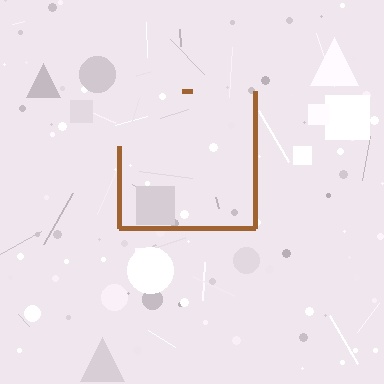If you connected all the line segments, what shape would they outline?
They would outline a square.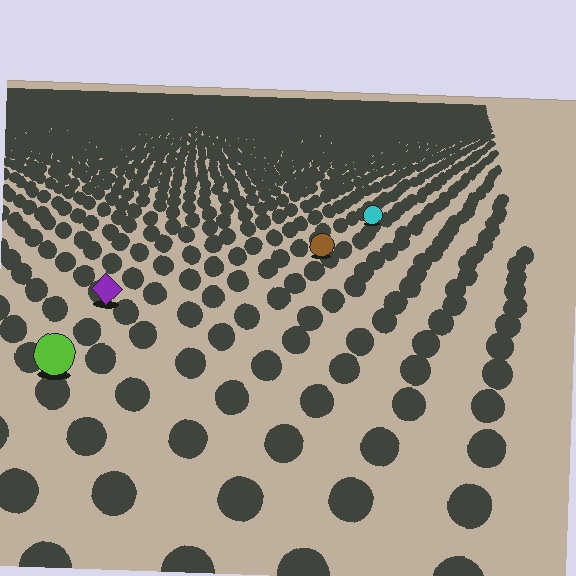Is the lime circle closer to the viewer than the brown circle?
Yes. The lime circle is closer — you can tell from the texture gradient: the ground texture is coarser near it.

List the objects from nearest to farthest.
From nearest to farthest: the lime circle, the purple diamond, the brown circle, the cyan circle.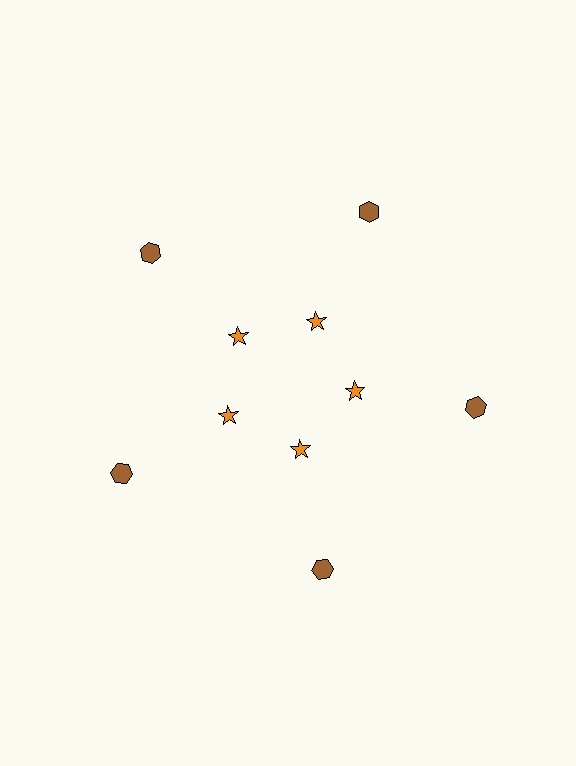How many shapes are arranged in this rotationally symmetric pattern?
There are 10 shapes, arranged in 5 groups of 2.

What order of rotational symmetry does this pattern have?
This pattern has 5-fold rotational symmetry.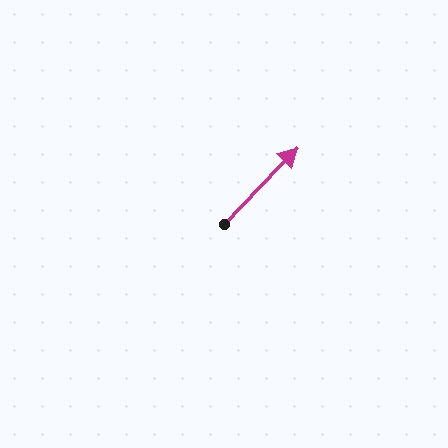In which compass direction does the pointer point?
Northeast.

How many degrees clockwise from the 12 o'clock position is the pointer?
Approximately 44 degrees.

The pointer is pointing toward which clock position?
Roughly 1 o'clock.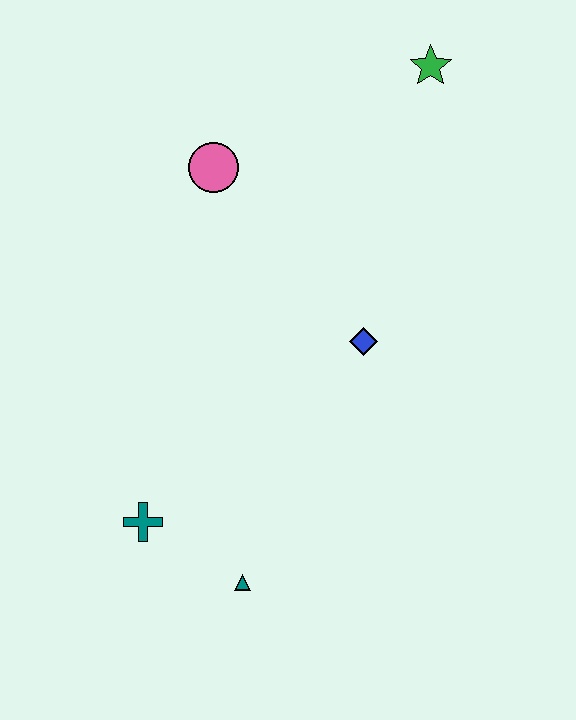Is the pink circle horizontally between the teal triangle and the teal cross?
Yes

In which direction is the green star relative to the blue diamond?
The green star is above the blue diamond.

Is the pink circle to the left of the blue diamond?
Yes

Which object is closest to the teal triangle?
The teal cross is closest to the teal triangle.